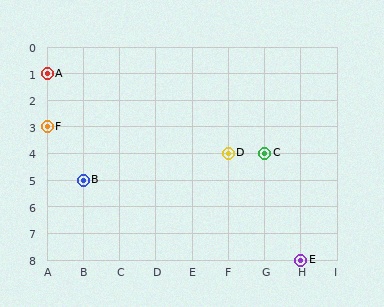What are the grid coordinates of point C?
Point C is at grid coordinates (G, 4).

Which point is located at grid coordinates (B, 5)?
Point B is at (B, 5).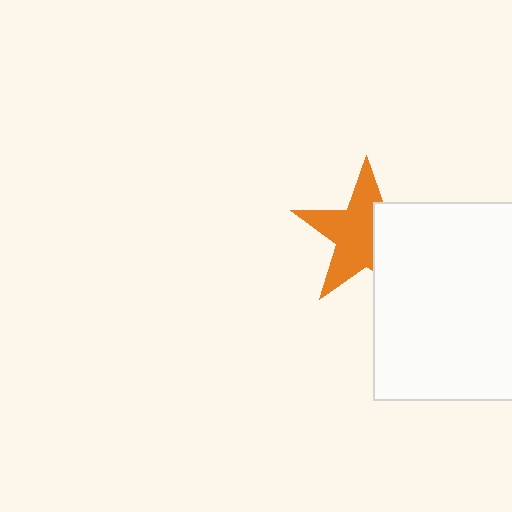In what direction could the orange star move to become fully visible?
The orange star could move left. That would shift it out from behind the white square entirely.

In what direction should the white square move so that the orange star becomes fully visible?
The white square should move right. That is the shortest direction to clear the overlap and leave the orange star fully visible.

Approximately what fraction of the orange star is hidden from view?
Roughly 39% of the orange star is hidden behind the white square.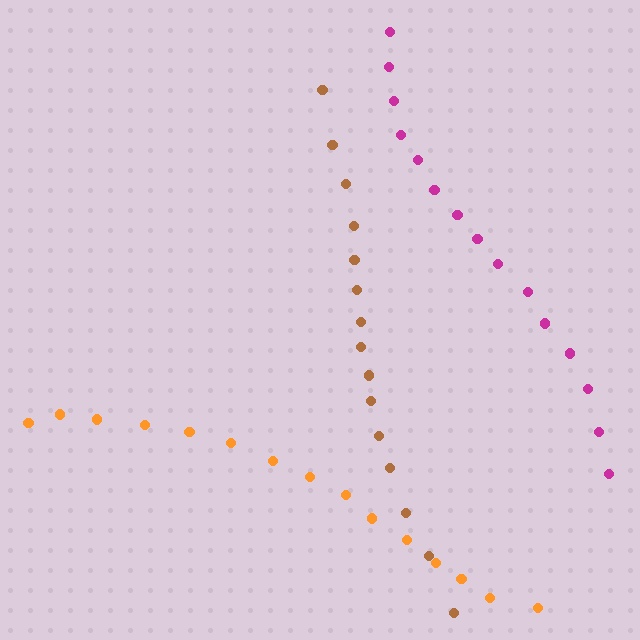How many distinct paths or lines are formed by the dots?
There are 3 distinct paths.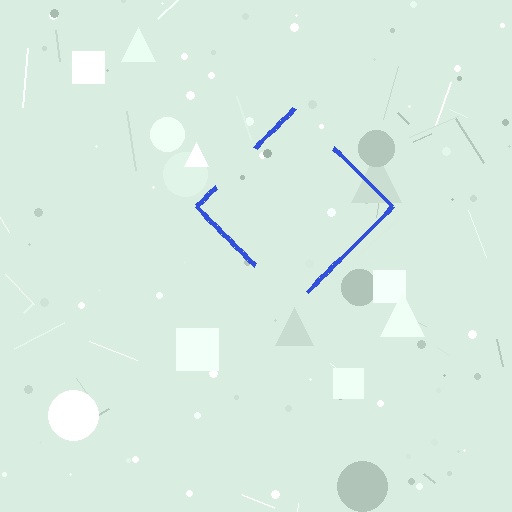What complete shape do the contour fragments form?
The contour fragments form a diamond.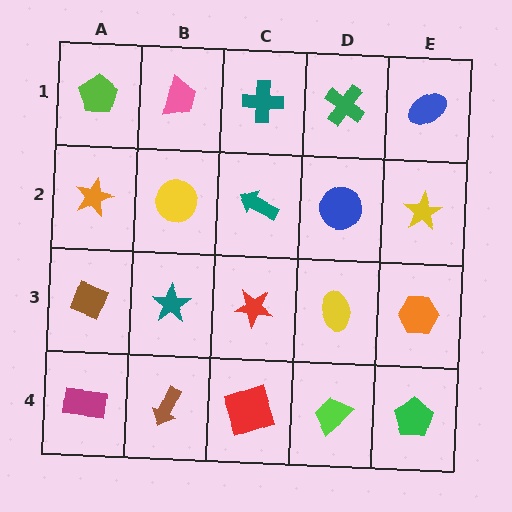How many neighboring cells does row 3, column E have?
3.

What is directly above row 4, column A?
A brown diamond.